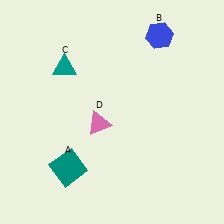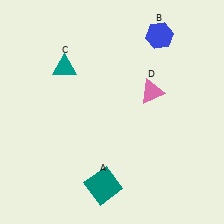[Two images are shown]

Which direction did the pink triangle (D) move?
The pink triangle (D) moved right.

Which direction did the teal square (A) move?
The teal square (A) moved right.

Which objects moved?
The objects that moved are: the teal square (A), the pink triangle (D).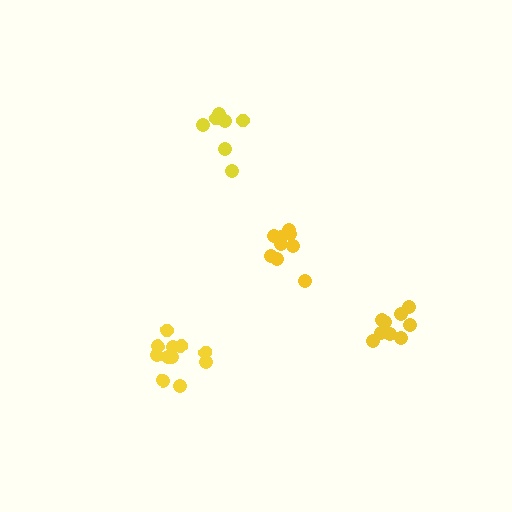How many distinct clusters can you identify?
There are 4 distinct clusters.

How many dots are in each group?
Group 1: 9 dots, Group 2: 7 dots, Group 3: 11 dots, Group 4: 9 dots (36 total).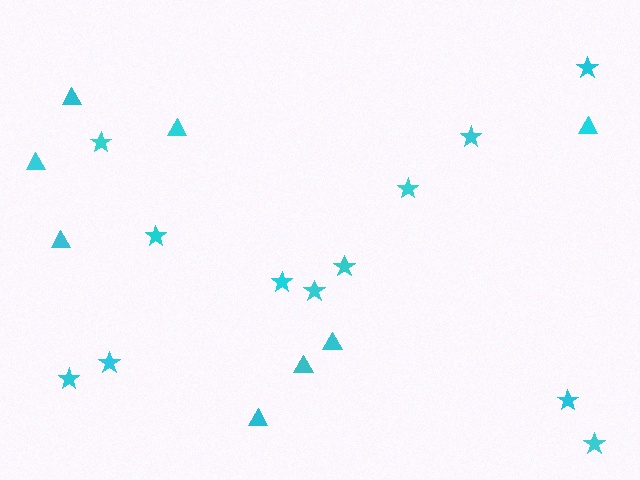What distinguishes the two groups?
There are 2 groups: one group of triangles (8) and one group of stars (12).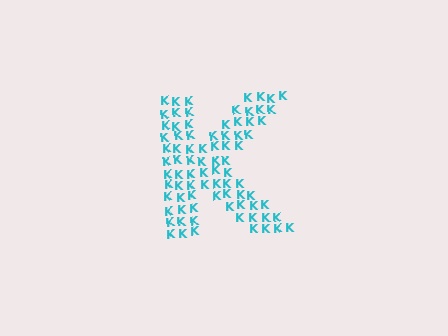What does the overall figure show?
The overall figure shows the letter K.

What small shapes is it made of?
It is made of small letter K's.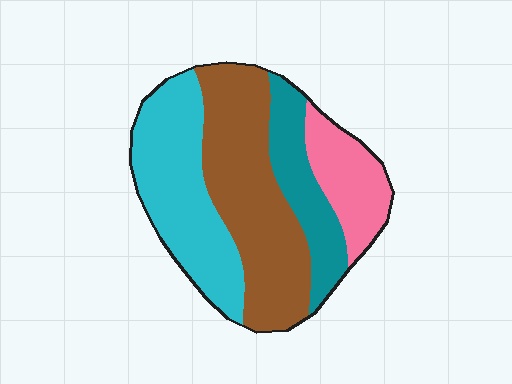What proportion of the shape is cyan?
Cyan takes up about one third (1/3) of the shape.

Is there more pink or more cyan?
Cyan.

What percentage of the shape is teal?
Teal takes up about one sixth (1/6) of the shape.